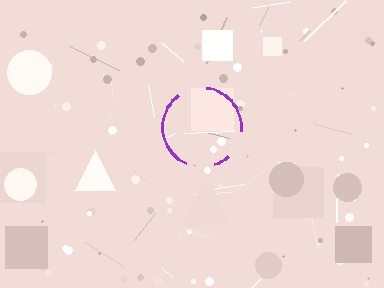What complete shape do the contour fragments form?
The contour fragments form a circle.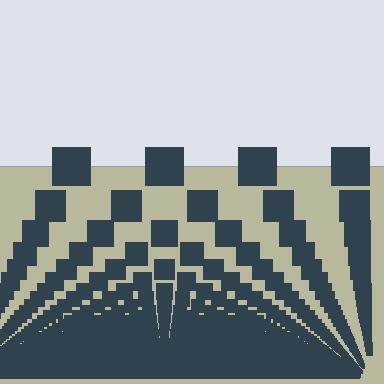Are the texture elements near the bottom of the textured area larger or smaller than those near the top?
Smaller. The gradient is inverted — elements near the bottom are smaller and denser.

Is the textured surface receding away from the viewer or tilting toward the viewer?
The surface appears to tilt toward the viewer. Texture elements get larger and sparser toward the top.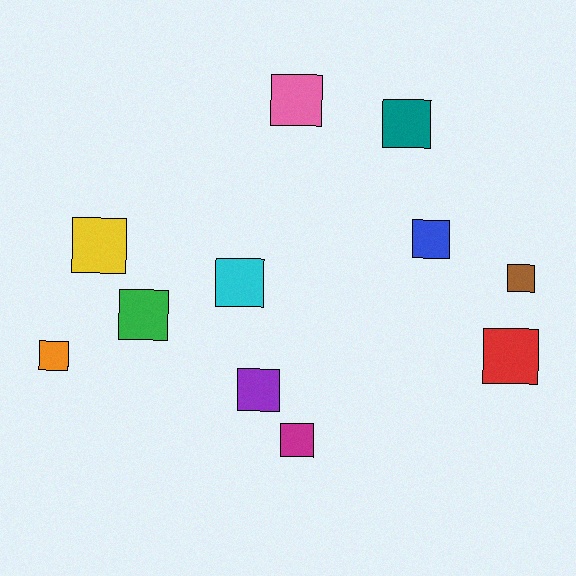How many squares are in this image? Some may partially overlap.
There are 11 squares.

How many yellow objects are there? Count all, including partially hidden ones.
There is 1 yellow object.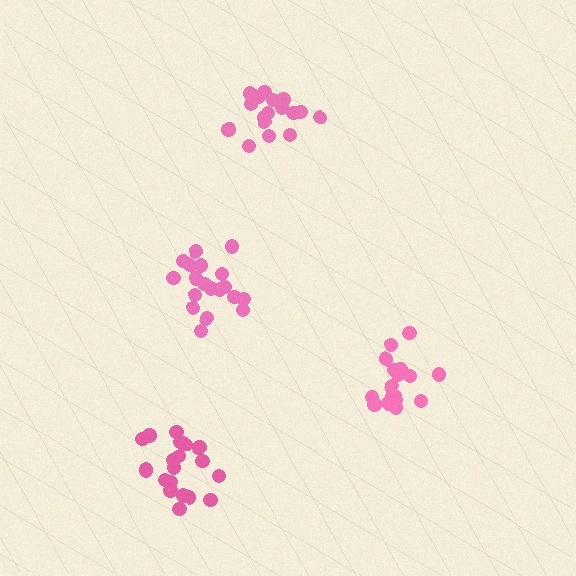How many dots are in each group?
Group 1: 19 dots, Group 2: 18 dots, Group 3: 20 dots, Group 4: 17 dots (74 total).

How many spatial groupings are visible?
There are 4 spatial groupings.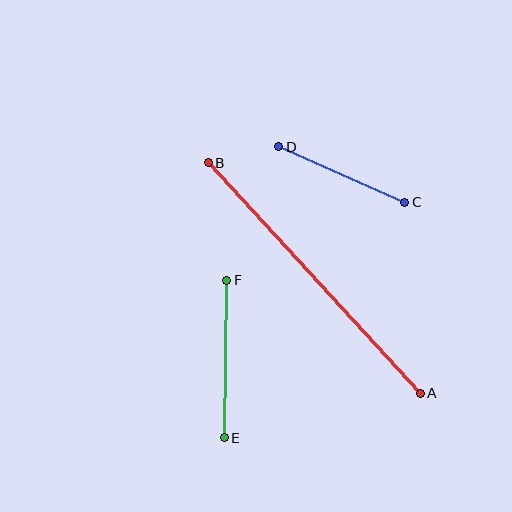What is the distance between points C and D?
The distance is approximately 138 pixels.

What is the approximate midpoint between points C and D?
The midpoint is at approximately (342, 175) pixels.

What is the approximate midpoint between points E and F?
The midpoint is at approximately (226, 359) pixels.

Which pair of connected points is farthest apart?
Points A and B are farthest apart.